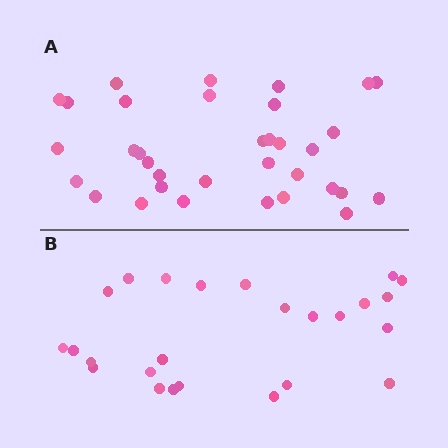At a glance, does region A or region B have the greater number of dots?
Region A (the top region) has more dots.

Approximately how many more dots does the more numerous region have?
Region A has roughly 8 or so more dots than region B.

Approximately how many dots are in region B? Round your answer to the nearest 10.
About 20 dots. (The exact count is 25, which rounds to 20.)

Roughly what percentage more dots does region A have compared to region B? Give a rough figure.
About 35% more.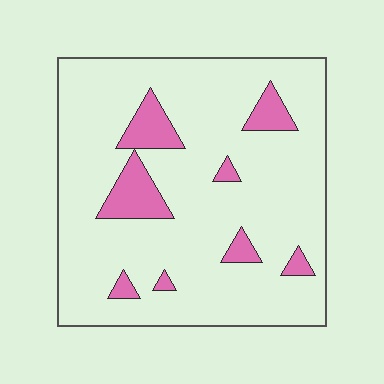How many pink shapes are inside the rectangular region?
8.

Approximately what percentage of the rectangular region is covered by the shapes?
Approximately 15%.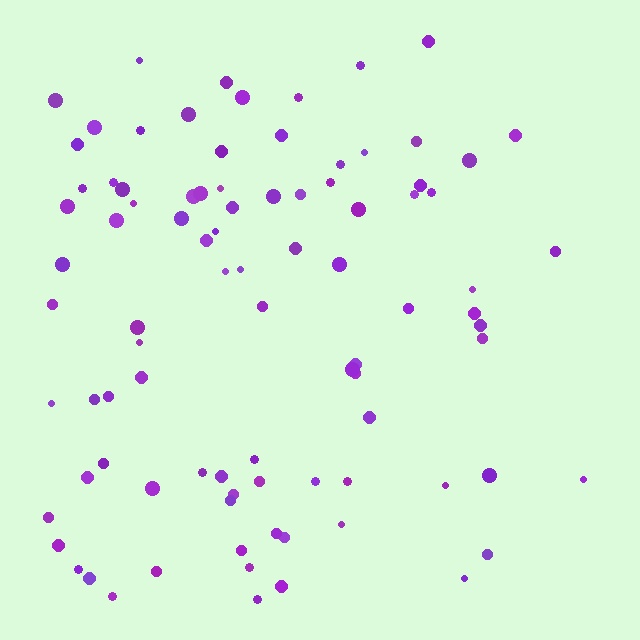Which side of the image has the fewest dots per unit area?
The right.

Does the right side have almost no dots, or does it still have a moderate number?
Still a moderate number, just noticeably fewer than the left.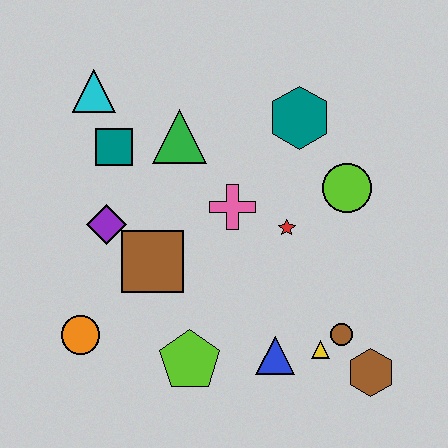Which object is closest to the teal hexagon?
The lime circle is closest to the teal hexagon.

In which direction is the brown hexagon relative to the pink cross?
The brown hexagon is below the pink cross.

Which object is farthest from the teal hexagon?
The orange circle is farthest from the teal hexagon.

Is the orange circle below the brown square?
Yes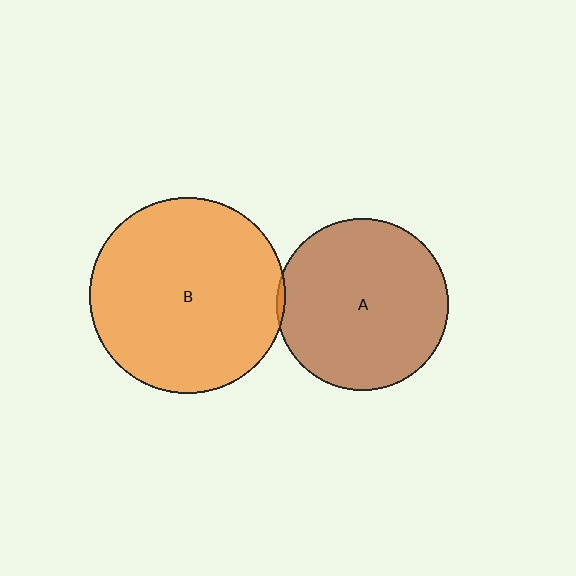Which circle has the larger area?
Circle B (orange).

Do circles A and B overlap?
Yes.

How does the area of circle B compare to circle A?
Approximately 1.3 times.